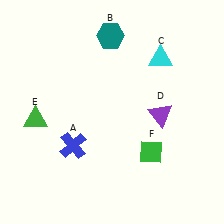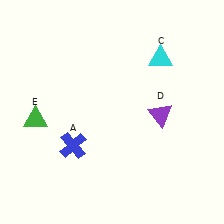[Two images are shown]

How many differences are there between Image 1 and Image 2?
There are 2 differences between the two images.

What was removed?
The teal hexagon (B), the green diamond (F) were removed in Image 2.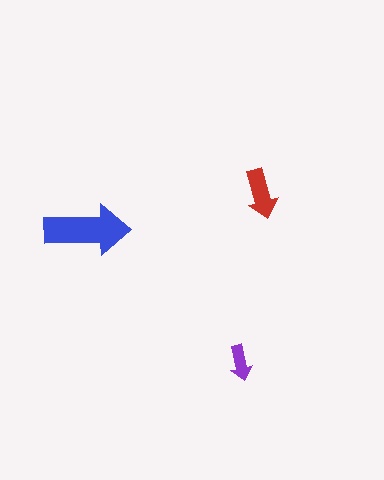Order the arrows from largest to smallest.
the blue one, the red one, the purple one.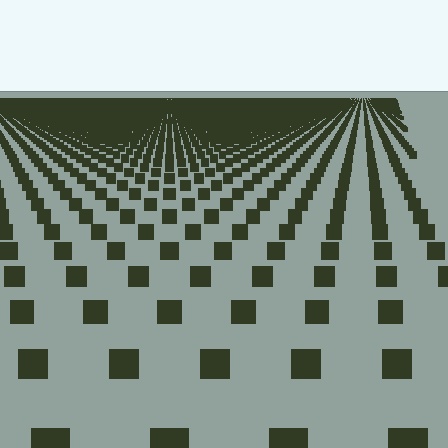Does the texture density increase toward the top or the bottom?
Density increases toward the top.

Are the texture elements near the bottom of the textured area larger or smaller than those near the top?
Larger. Near the bottom, elements are closer to the viewer and appear at a bigger on-screen size.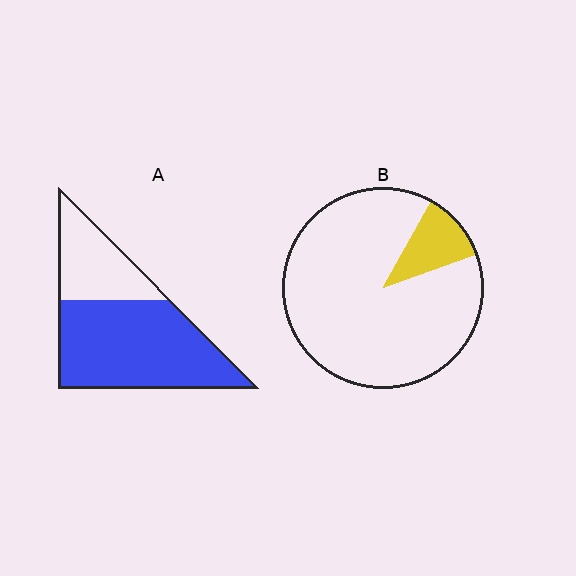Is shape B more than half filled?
No.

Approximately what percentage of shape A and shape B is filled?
A is approximately 70% and B is approximately 10%.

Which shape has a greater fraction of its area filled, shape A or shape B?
Shape A.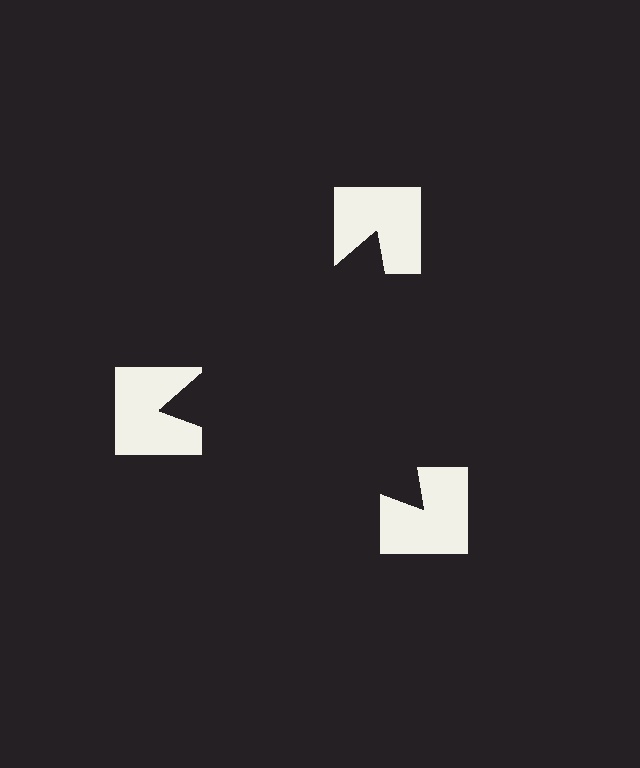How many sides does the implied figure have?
3 sides.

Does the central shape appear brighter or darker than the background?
It typically appears slightly darker than the background, even though no actual brightness change is drawn.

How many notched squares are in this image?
There are 3 — one at each vertex of the illusory triangle.